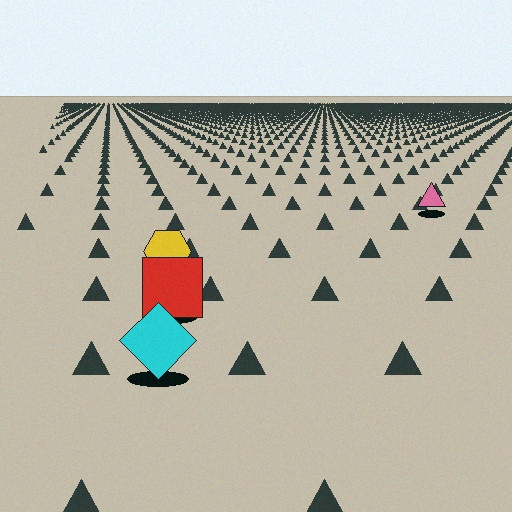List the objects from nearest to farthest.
From nearest to farthest: the cyan diamond, the red square, the yellow hexagon, the pink triangle.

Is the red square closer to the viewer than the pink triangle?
Yes. The red square is closer — you can tell from the texture gradient: the ground texture is coarser near it.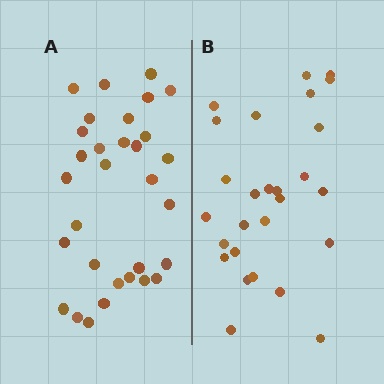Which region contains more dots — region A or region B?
Region A (the left region) has more dots.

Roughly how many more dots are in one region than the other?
Region A has about 4 more dots than region B.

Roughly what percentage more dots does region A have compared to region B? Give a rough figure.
About 15% more.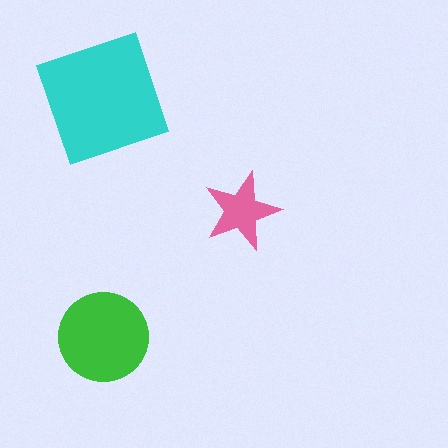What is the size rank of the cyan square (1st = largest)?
1st.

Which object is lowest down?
The green circle is bottommost.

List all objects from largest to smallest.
The cyan square, the green circle, the pink star.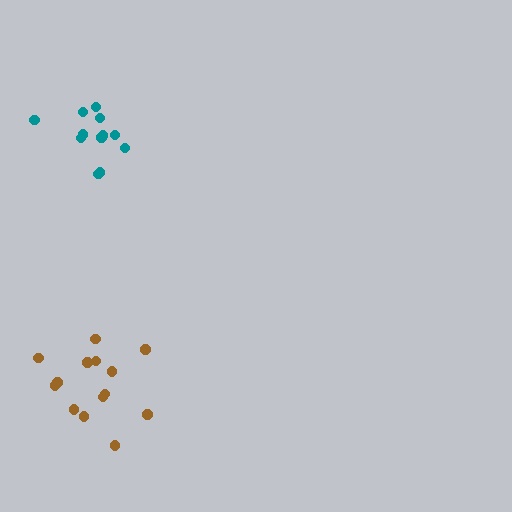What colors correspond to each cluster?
The clusters are colored: brown, teal.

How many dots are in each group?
Group 1: 14 dots, Group 2: 12 dots (26 total).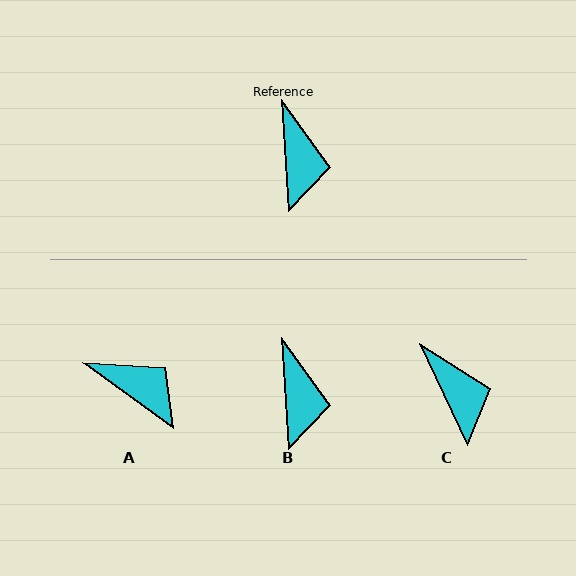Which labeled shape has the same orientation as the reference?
B.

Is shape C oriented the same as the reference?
No, it is off by about 22 degrees.